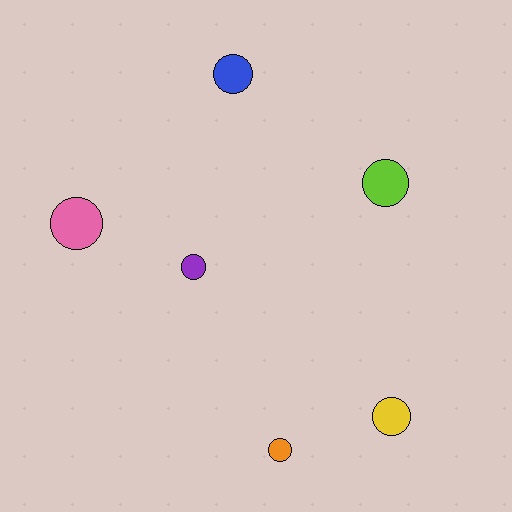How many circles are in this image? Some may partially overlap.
There are 6 circles.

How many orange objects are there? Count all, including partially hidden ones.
There is 1 orange object.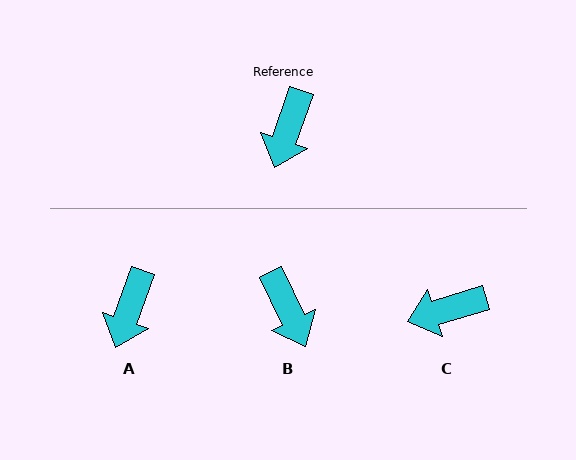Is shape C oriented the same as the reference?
No, it is off by about 54 degrees.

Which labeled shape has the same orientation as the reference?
A.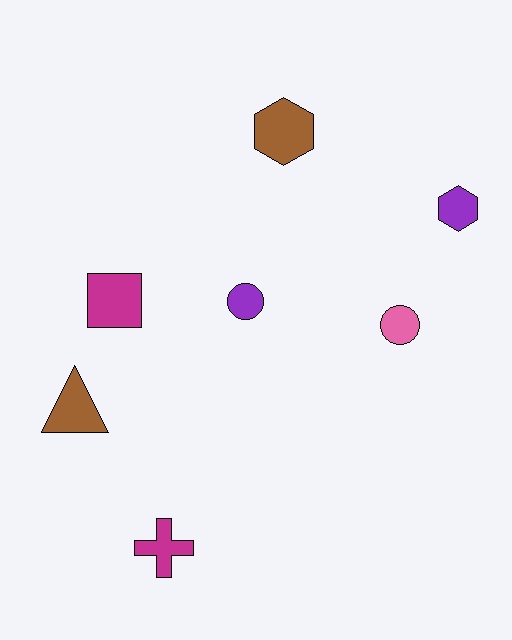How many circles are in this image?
There are 2 circles.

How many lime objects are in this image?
There are no lime objects.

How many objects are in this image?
There are 7 objects.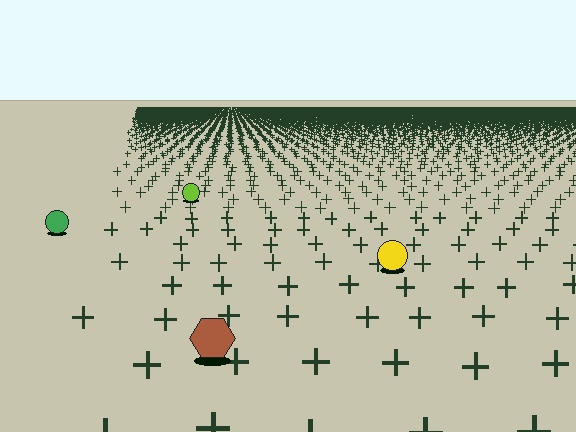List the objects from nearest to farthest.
From nearest to farthest: the brown hexagon, the yellow circle, the green circle, the lime circle.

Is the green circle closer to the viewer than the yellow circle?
No. The yellow circle is closer — you can tell from the texture gradient: the ground texture is coarser near it.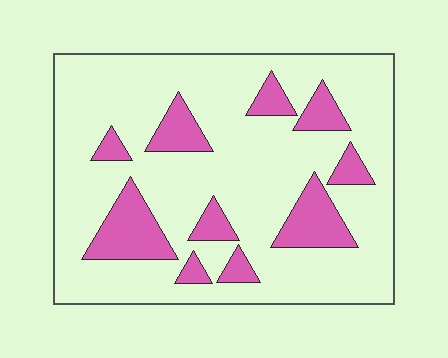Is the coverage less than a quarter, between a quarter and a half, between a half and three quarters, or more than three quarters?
Less than a quarter.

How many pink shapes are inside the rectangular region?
10.